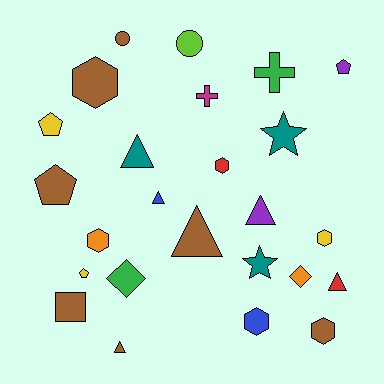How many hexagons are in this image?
There are 6 hexagons.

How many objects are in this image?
There are 25 objects.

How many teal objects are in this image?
There are 3 teal objects.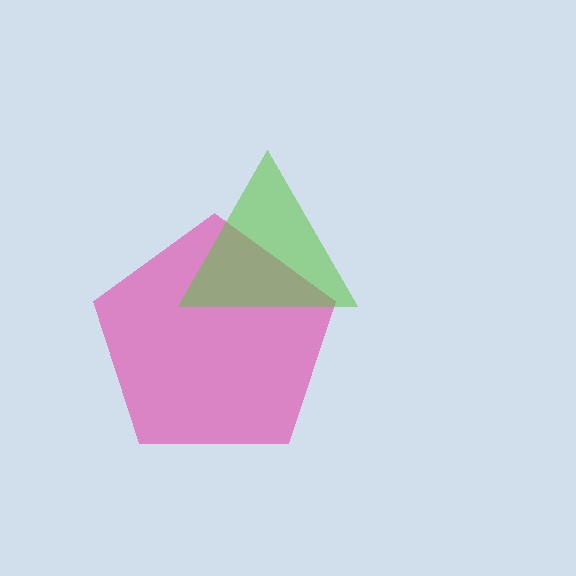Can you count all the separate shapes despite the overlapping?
Yes, there are 2 separate shapes.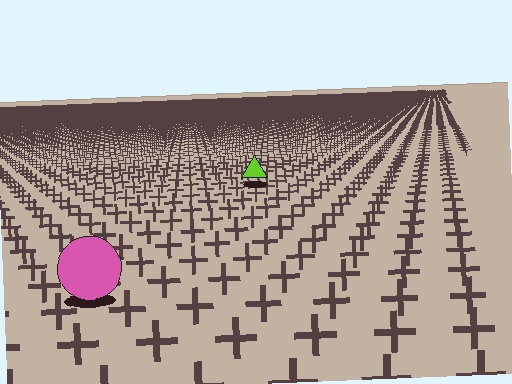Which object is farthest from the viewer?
The lime triangle is farthest from the viewer. It appears smaller and the ground texture around it is denser.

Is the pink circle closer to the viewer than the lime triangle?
Yes. The pink circle is closer — you can tell from the texture gradient: the ground texture is coarser near it.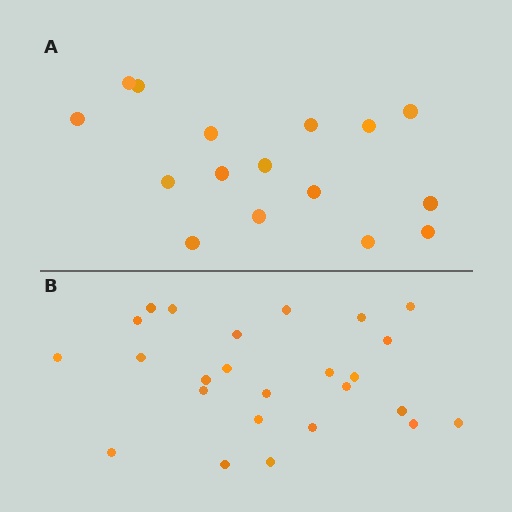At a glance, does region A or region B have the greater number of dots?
Region B (the bottom region) has more dots.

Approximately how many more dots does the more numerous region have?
Region B has roughly 8 or so more dots than region A.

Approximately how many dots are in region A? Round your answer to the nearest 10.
About 20 dots. (The exact count is 16, which rounds to 20.)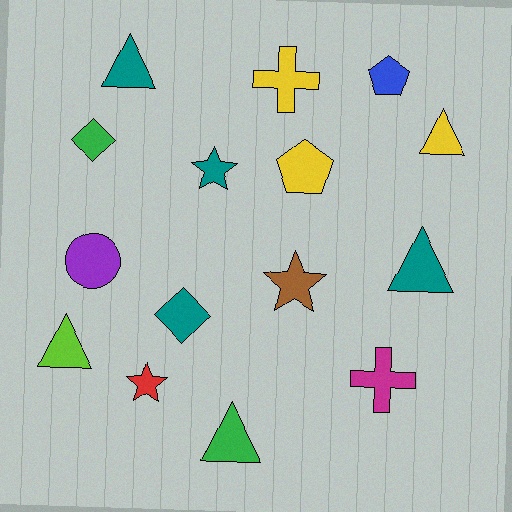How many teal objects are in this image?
There are 4 teal objects.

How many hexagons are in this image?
There are no hexagons.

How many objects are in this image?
There are 15 objects.